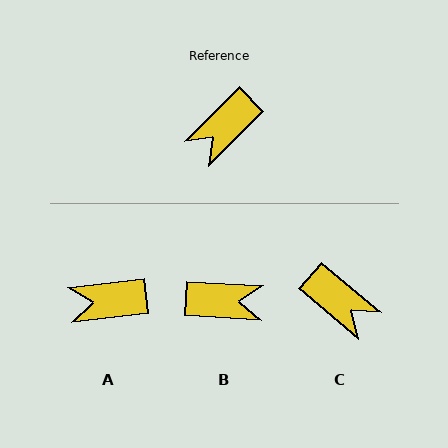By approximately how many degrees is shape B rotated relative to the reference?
Approximately 132 degrees counter-clockwise.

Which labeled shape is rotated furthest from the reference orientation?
B, about 132 degrees away.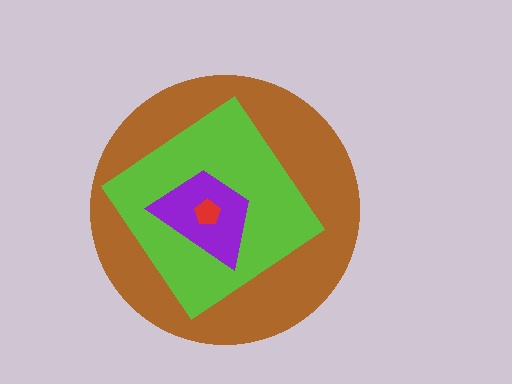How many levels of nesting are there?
4.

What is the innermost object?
The red pentagon.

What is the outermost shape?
The brown circle.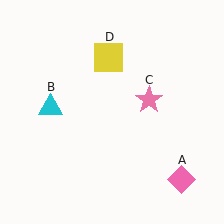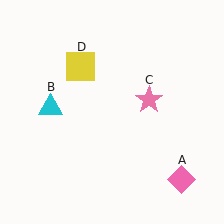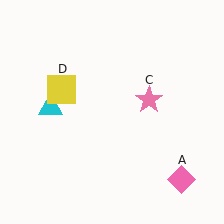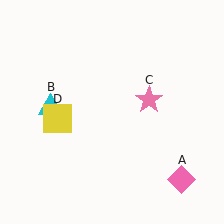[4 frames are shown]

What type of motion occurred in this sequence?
The yellow square (object D) rotated counterclockwise around the center of the scene.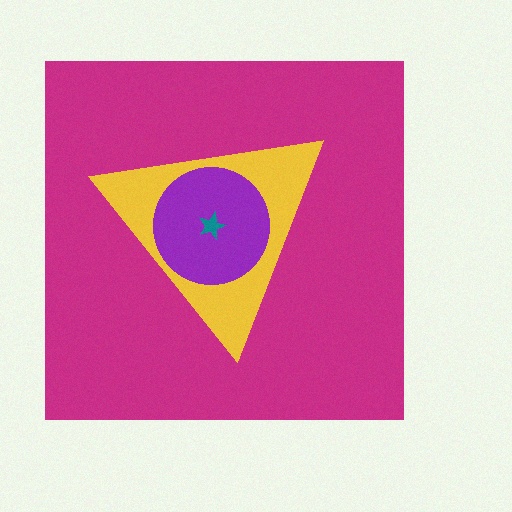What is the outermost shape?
The magenta square.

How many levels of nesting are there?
4.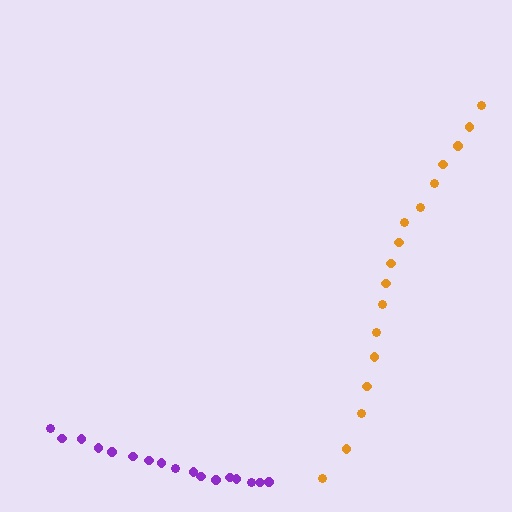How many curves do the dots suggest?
There are 2 distinct paths.